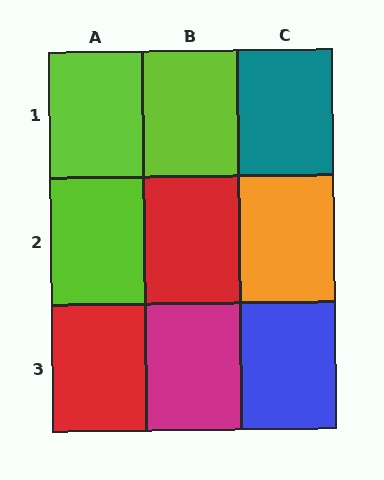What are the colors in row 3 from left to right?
Red, magenta, blue.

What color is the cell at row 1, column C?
Teal.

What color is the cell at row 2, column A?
Lime.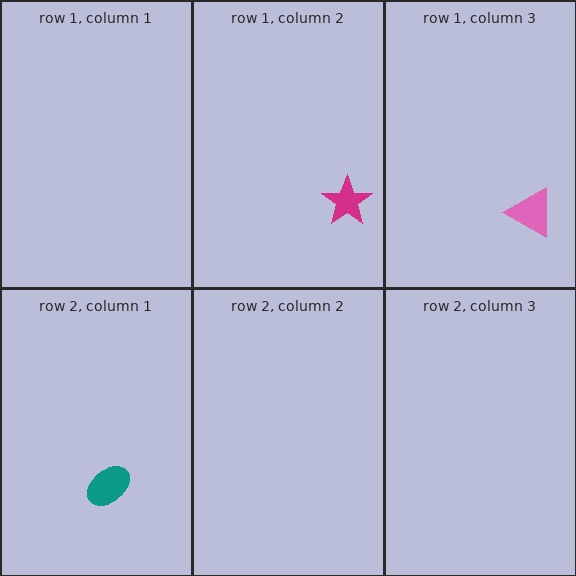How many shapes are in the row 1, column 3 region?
1.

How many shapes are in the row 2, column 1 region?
1.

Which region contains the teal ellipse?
The row 2, column 1 region.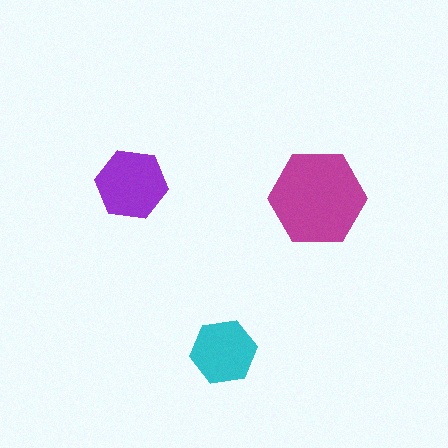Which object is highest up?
The purple hexagon is topmost.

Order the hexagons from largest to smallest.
the magenta one, the purple one, the cyan one.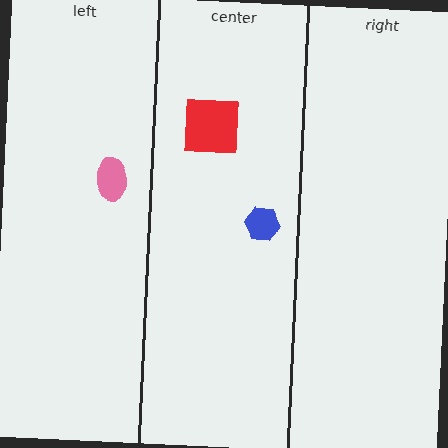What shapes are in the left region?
The pink ellipse.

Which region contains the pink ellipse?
The left region.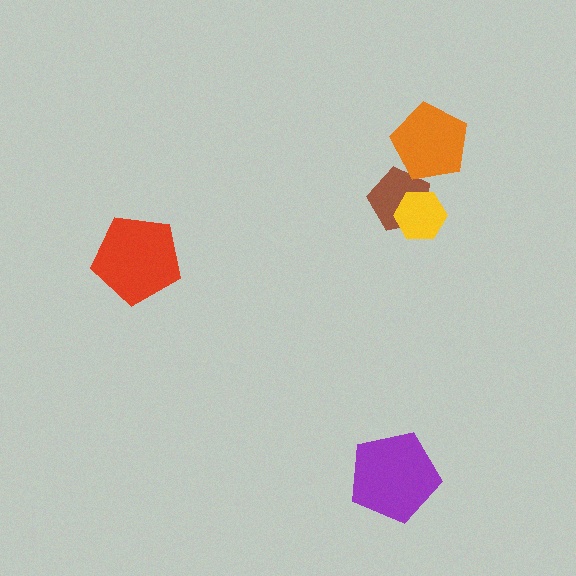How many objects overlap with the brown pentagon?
2 objects overlap with the brown pentagon.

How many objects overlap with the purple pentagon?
0 objects overlap with the purple pentagon.